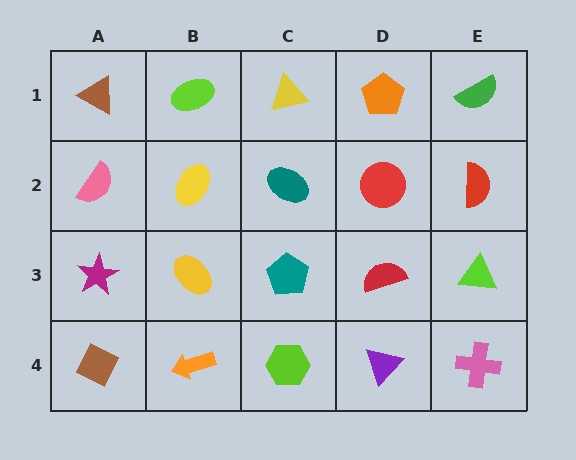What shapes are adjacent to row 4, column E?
A lime triangle (row 3, column E), a purple triangle (row 4, column D).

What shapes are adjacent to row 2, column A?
A brown triangle (row 1, column A), a magenta star (row 3, column A), a yellow ellipse (row 2, column B).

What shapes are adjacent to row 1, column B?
A yellow ellipse (row 2, column B), a brown triangle (row 1, column A), a yellow triangle (row 1, column C).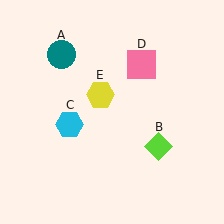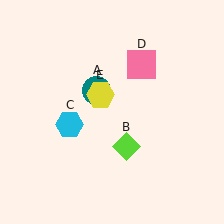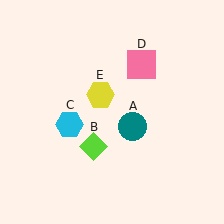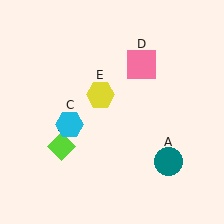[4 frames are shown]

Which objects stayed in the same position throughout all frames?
Cyan hexagon (object C) and pink square (object D) and yellow hexagon (object E) remained stationary.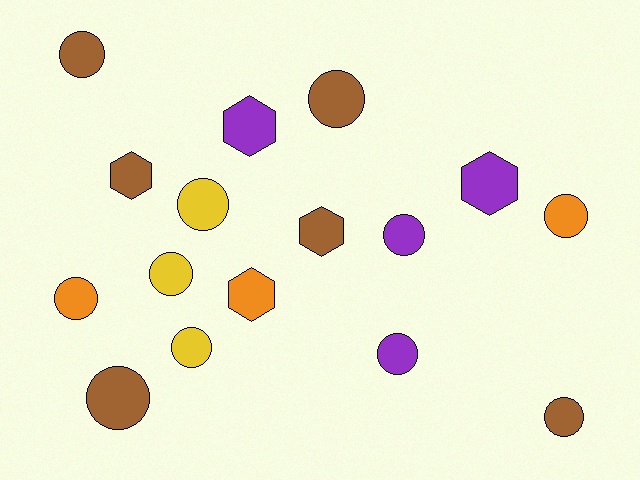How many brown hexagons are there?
There are 2 brown hexagons.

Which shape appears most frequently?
Circle, with 11 objects.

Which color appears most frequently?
Brown, with 6 objects.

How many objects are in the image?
There are 16 objects.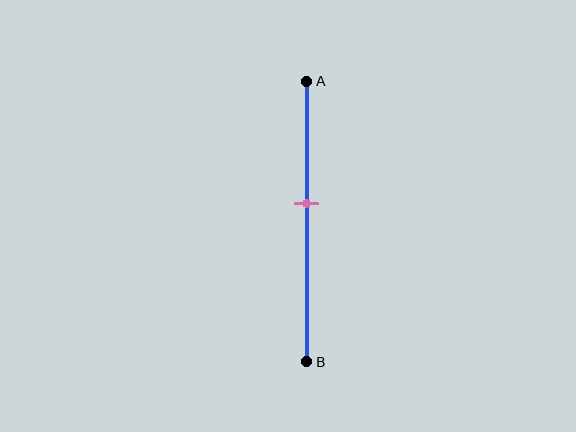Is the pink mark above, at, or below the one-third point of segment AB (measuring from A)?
The pink mark is below the one-third point of segment AB.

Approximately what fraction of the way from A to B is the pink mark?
The pink mark is approximately 45% of the way from A to B.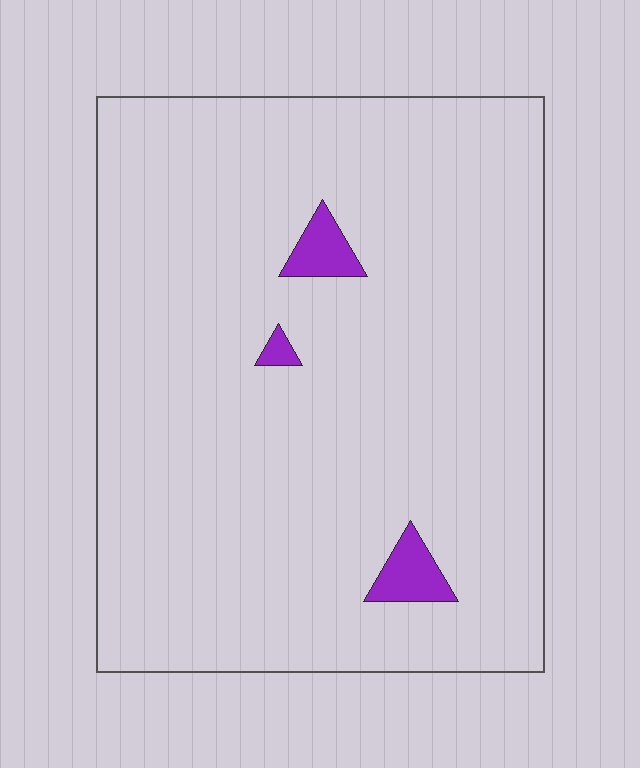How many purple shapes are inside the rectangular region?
3.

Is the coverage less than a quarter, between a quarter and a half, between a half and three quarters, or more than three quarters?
Less than a quarter.